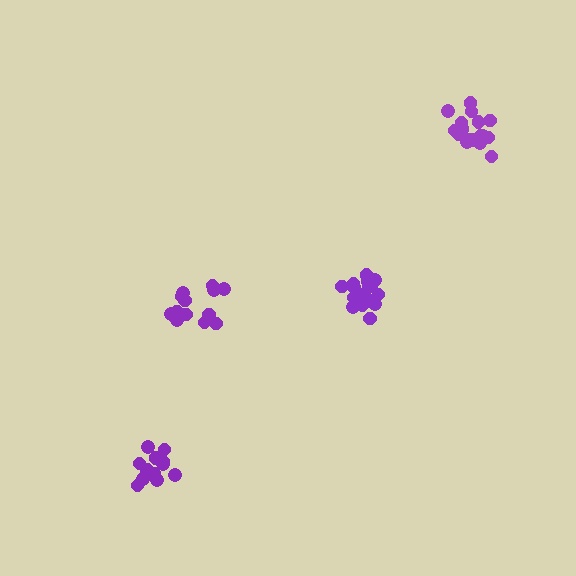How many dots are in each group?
Group 1: 17 dots, Group 2: 15 dots, Group 3: 14 dots, Group 4: 20 dots (66 total).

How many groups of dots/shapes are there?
There are 4 groups.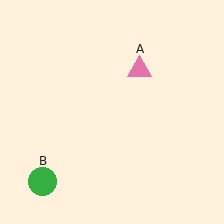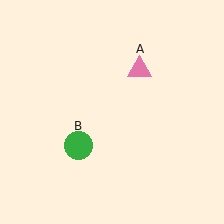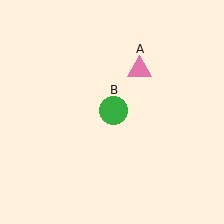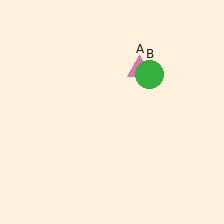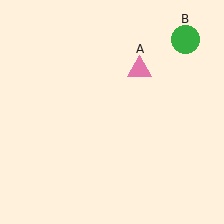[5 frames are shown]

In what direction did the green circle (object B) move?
The green circle (object B) moved up and to the right.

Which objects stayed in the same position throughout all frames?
Pink triangle (object A) remained stationary.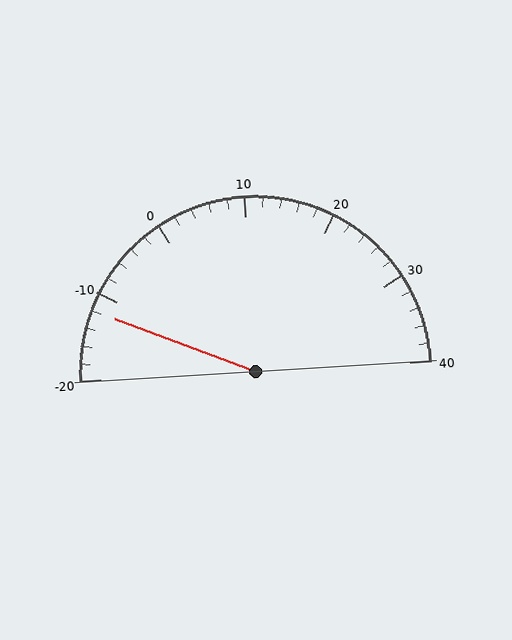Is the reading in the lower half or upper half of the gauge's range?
The reading is in the lower half of the range (-20 to 40).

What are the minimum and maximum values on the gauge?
The gauge ranges from -20 to 40.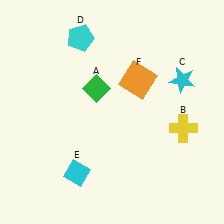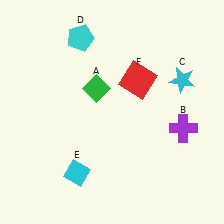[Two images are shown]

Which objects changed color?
B changed from yellow to purple. F changed from orange to red.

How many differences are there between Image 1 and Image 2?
There are 2 differences between the two images.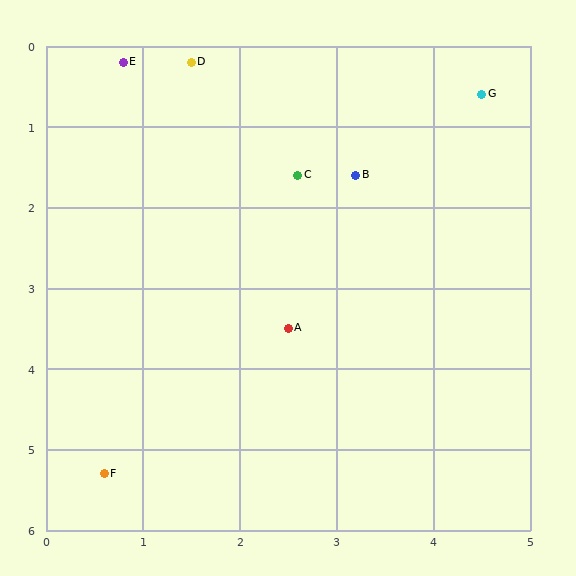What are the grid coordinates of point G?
Point G is at approximately (4.5, 0.6).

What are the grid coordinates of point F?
Point F is at approximately (0.6, 5.3).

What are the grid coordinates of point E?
Point E is at approximately (0.8, 0.2).